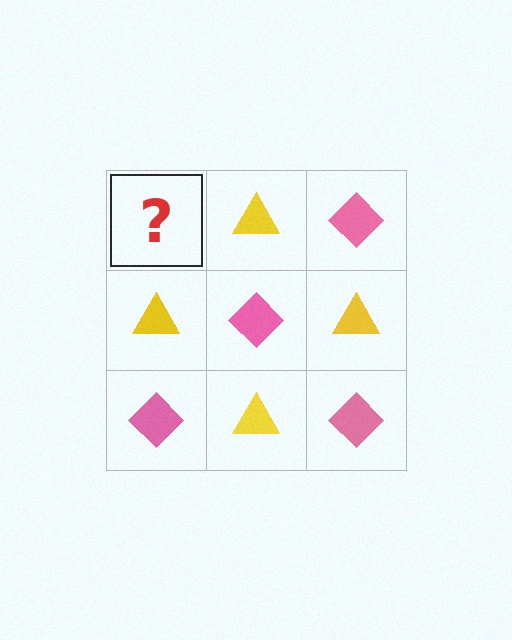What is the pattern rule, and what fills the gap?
The rule is that it alternates pink diamond and yellow triangle in a checkerboard pattern. The gap should be filled with a pink diamond.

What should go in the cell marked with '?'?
The missing cell should contain a pink diamond.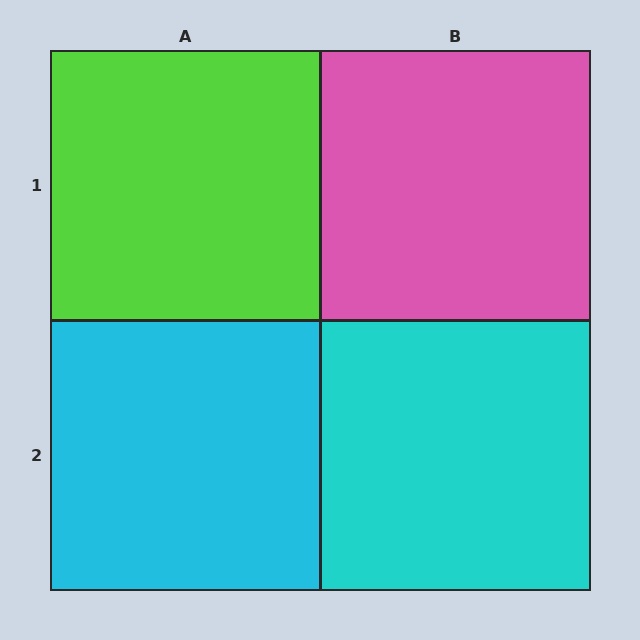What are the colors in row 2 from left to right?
Cyan, cyan.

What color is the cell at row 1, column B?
Pink.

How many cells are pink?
1 cell is pink.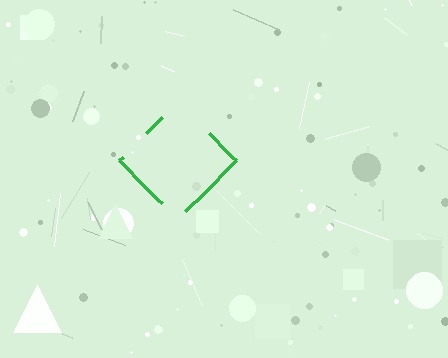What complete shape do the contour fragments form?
The contour fragments form a diamond.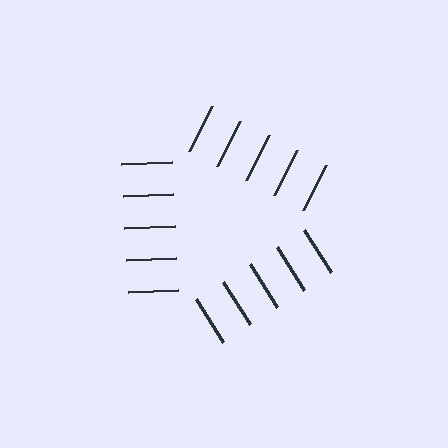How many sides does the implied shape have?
3 sides — the line-ends trace a triangle.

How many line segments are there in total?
15 — 5 along each of the 3 edges.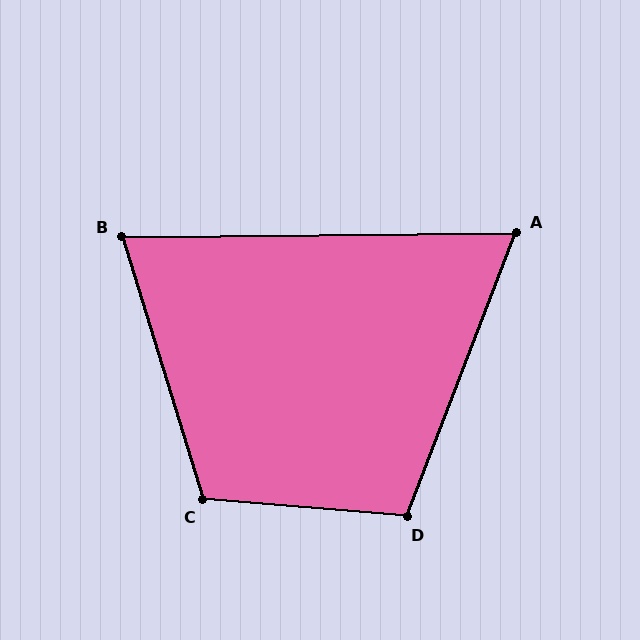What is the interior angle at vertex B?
Approximately 74 degrees (acute).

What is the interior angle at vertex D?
Approximately 106 degrees (obtuse).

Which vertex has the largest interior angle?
C, at approximately 112 degrees.